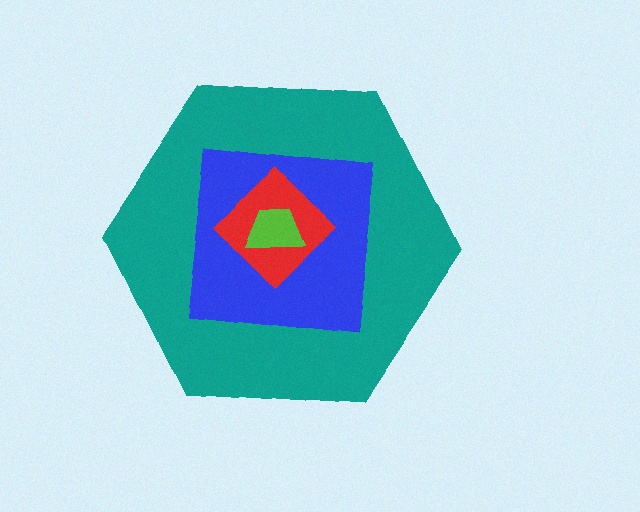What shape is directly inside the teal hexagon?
The blue square.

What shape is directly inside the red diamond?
The lime trapezoid.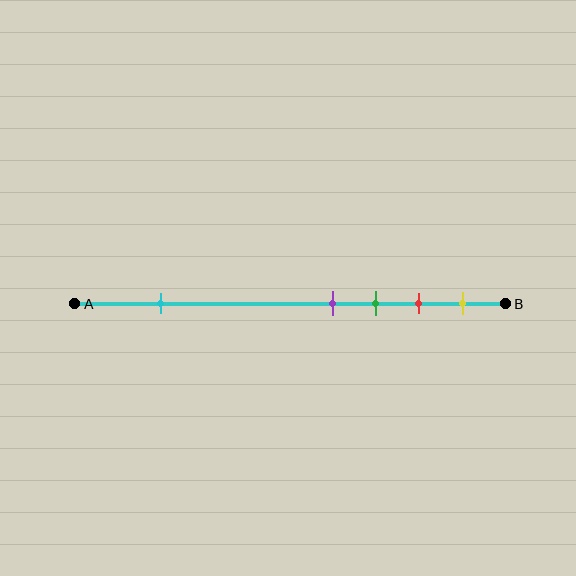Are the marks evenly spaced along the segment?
No, the marks are not evenly spaced.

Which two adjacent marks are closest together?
The purple and green marks are the closest adjacent pair.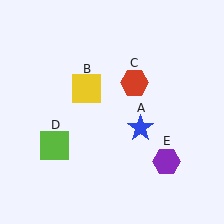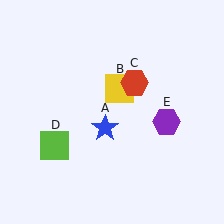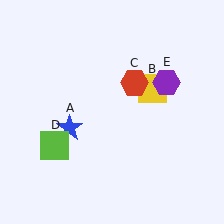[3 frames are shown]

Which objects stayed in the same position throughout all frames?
Red hexagon (object C) and lime square (object D) remained stationary.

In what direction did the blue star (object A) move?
The blue star (object A) moved left.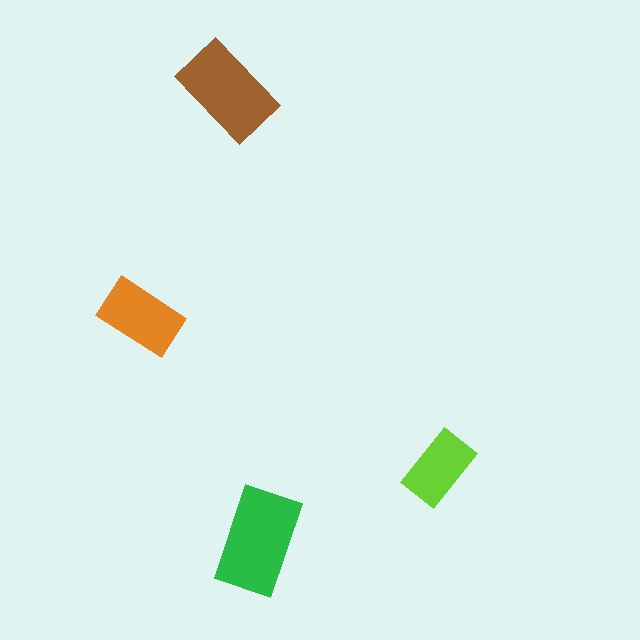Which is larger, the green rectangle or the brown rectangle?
The green one.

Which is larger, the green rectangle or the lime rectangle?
The green one.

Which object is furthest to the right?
The lime rectangle is rightmost.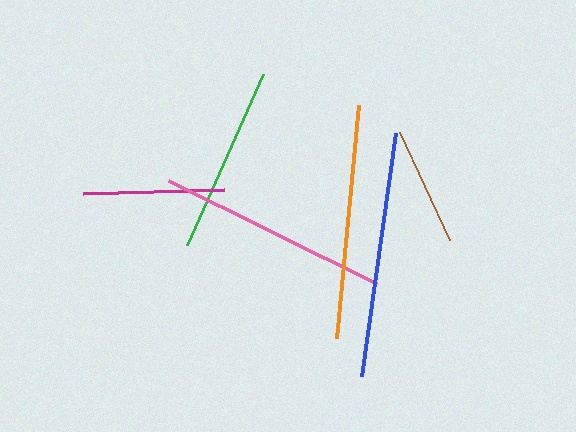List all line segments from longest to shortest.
From longest to shortest: blue, orange, pink, green, magenta, brown.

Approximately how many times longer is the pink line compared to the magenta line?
The pink line is approximately 1.6 times the length of the magenta line.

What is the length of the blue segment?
The blue segment is approximately 245 pixels long.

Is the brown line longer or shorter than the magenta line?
The magenta line is longer than the brown line.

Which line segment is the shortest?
The brown line is the shortest at approximately 119 pixels.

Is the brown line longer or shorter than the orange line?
The orange line is longer than the brown line.